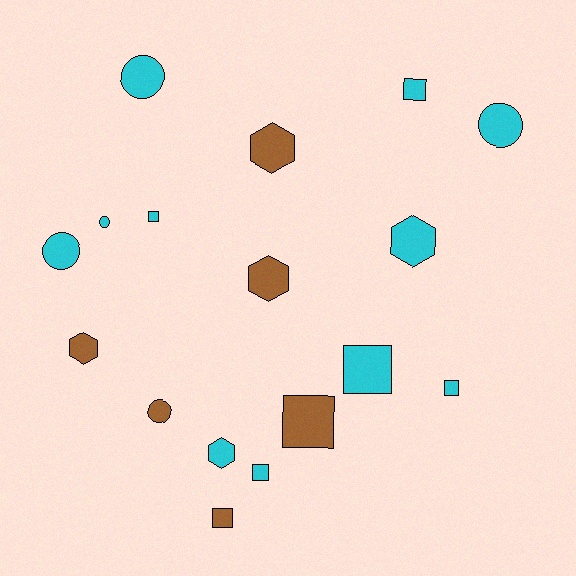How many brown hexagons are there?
There are 3 brown hexagons.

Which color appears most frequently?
Cyan, with 11 objects.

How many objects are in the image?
There are 17 objects.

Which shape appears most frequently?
Square, with 7 objects.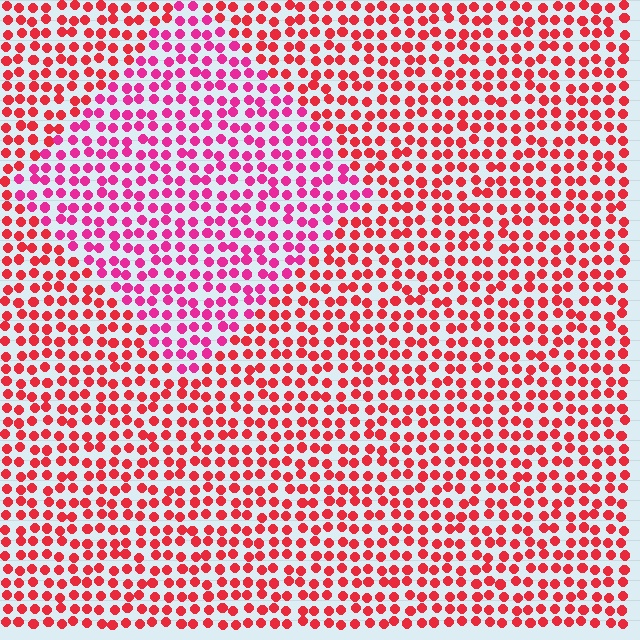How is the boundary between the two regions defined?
The boundary is defined purely by a slight shift in hue (about 30 degrees). Spacing, size, and orientation are identical on both sides.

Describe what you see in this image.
The image is filled with small red elements in a uniform arrangement. A diamond-shaped region is visible where the elements are tinted to a slightly different hue, forming a subtle color boundary.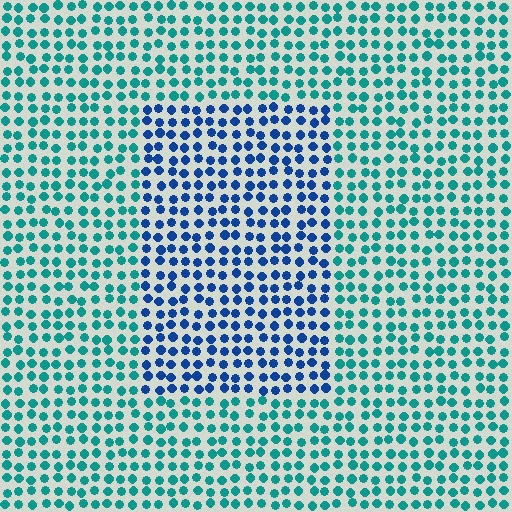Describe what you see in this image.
The image is filled with small teal elements in a uniform arrangement. A rectangle-shaped region is visible where the elements are tinted to a slightly different hue, forming a subtle color boundary.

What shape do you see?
I see a rectangle.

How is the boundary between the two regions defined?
The boundary is defined purely by a slight shift in hue (about 43 degrees). Spacing, size, and orientation are identical on both sides.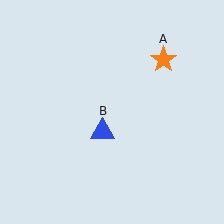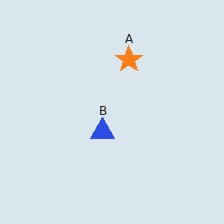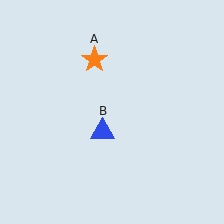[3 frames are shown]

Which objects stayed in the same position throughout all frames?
Blue triangle (object B) remained stationary.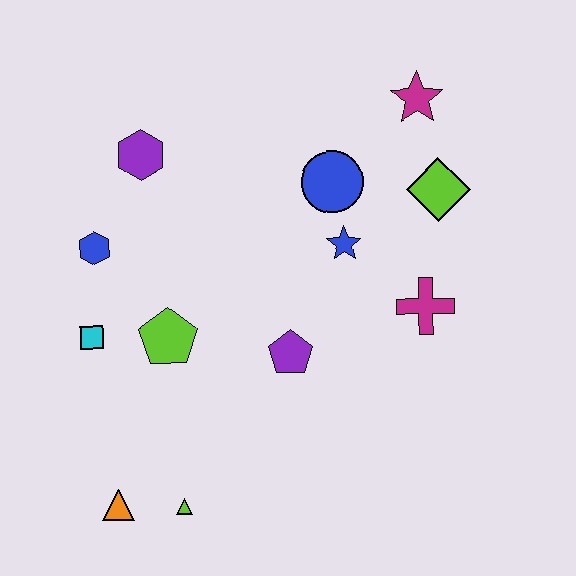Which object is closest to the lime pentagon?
The cyan square is closest to the lime pentagon.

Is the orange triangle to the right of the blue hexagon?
Yes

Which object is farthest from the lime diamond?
The orange triangle is farthest from the lime diamond.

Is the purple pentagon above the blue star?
No